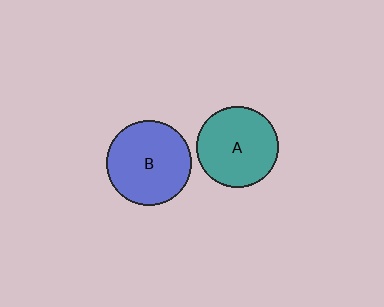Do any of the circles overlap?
No, none of the circles overlap.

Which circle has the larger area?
Circle B (blue).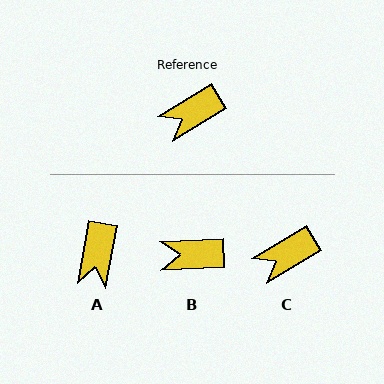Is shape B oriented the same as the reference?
No, it is off by about 29 degrees.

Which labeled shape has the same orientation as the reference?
C.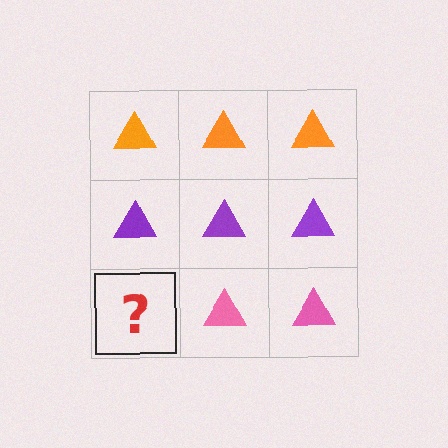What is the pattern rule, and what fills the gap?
The rule is that each row has a consistent color. The gap should be filled with a pink triangle.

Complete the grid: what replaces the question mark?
The question mark should be replaced with a pink triangle.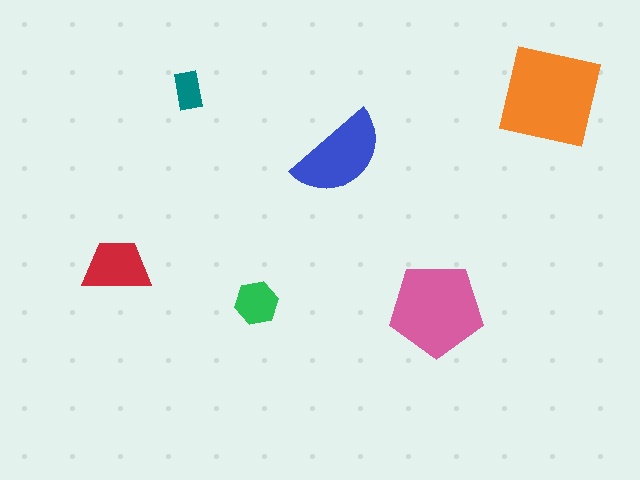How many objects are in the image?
There are 6 objects in the image.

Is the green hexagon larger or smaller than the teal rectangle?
Larger.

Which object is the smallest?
The teal rectangle.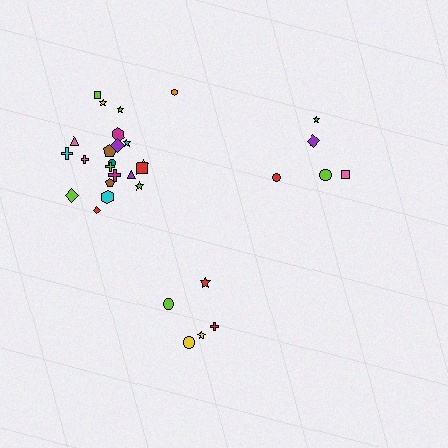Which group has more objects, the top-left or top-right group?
The top-left group.